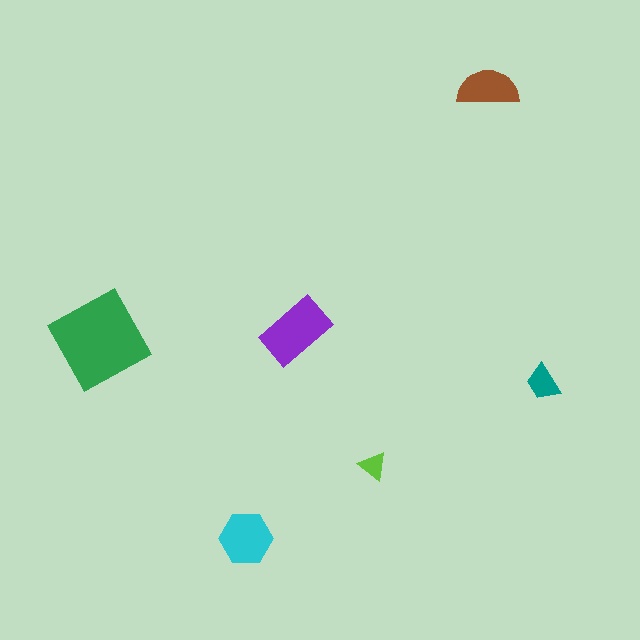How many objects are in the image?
There are 6 objects in the image.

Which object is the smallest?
The lime triangle.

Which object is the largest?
The green diamond.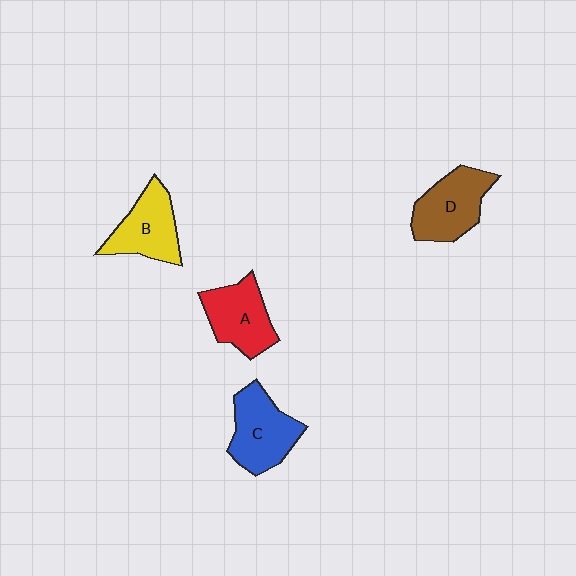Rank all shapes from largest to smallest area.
From largest to smallest: C (blue), D (brown), A (red), B (yellow).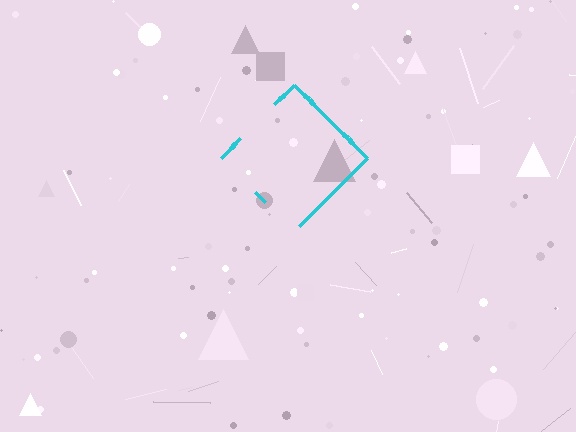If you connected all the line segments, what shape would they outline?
They would outline a diamond.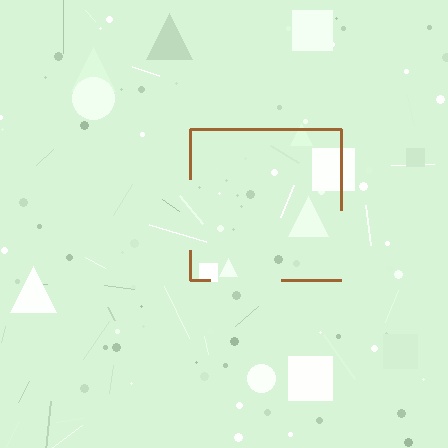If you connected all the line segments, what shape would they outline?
They would outline a square.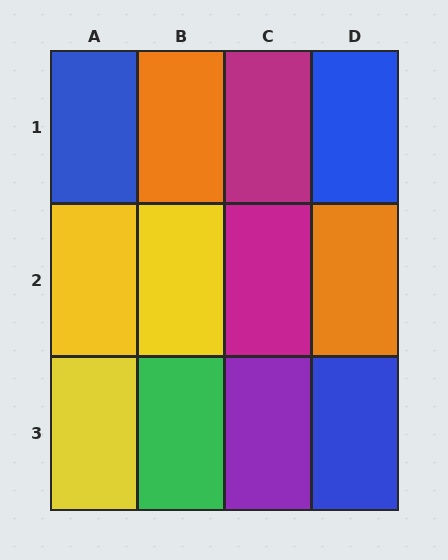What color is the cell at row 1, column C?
Magenta.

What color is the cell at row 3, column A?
Yellow.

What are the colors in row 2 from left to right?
Yellow, yellow, magenta, orange.